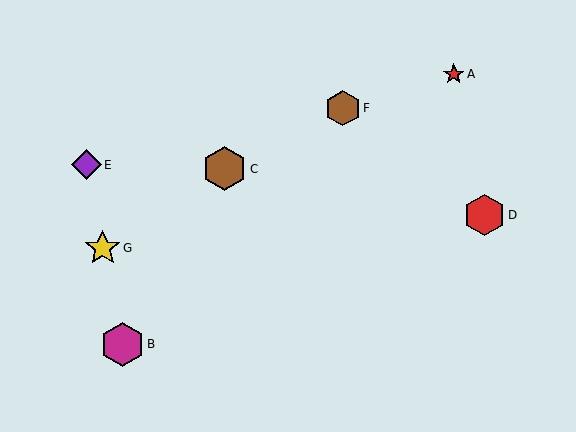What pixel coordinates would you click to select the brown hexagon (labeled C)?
Click at (225, 169) to select the brown hexagon C.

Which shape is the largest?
The brown hexagon (labeled C) is the largest.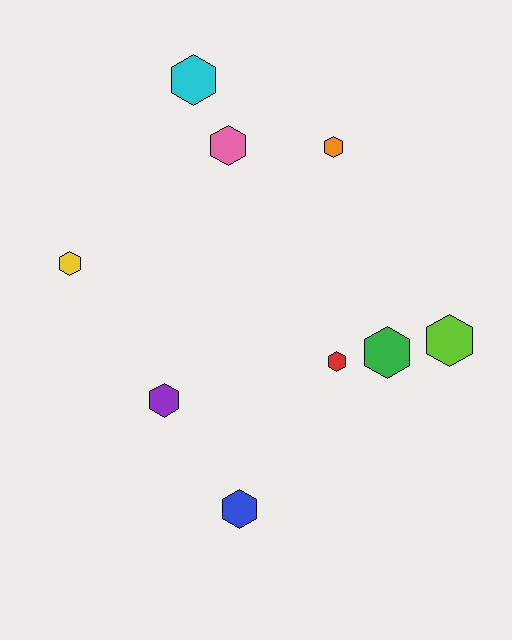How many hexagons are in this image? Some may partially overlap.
There are 9 hexagons.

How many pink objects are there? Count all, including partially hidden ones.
There is 1 pink object.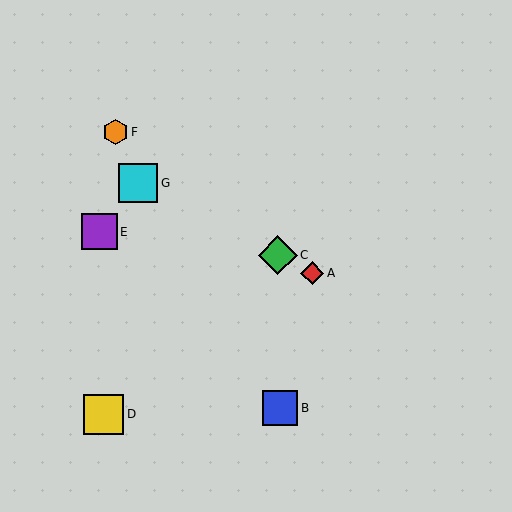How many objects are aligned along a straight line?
3 objects (A, C, G) are aligned along a straight line.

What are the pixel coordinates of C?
Object C is at (278, 255).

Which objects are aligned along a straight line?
Objects A, C, G are aligned along a straight line.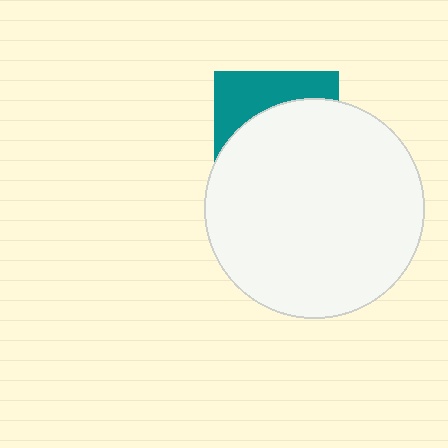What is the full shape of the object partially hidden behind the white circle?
The partially hidden object is a teal square.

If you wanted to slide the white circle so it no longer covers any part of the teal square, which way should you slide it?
Slide it down — that is the most direct way to separate the two shapes.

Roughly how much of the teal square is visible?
A small part of it is visible (roughly 33%).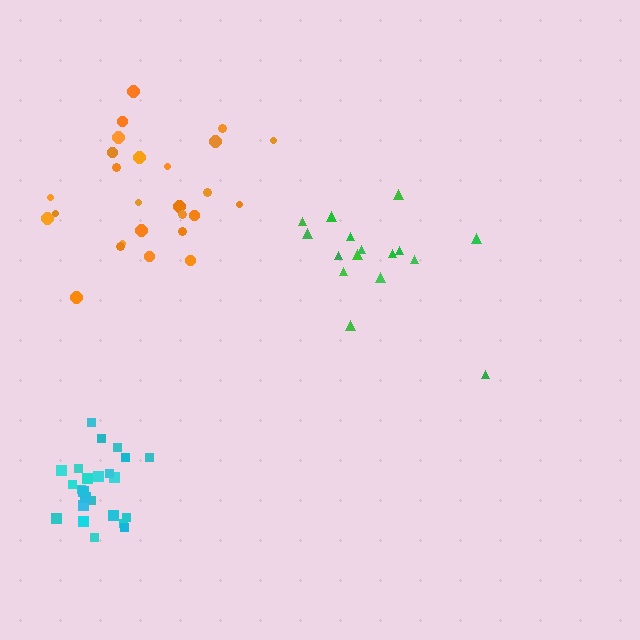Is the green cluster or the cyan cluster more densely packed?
Cyan.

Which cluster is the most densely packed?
Cyan.